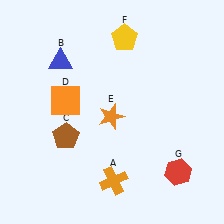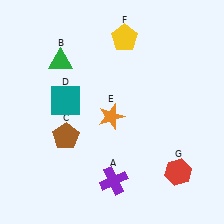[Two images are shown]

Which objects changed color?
A changed from orange to purple. B changed from blue to green. D changed from orange to teal.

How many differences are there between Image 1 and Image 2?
There are 3 differences between the two images.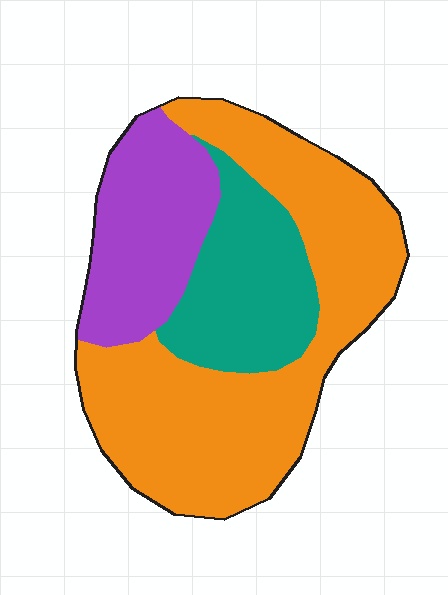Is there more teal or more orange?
Orange.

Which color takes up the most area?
Orange, at roughly 55%.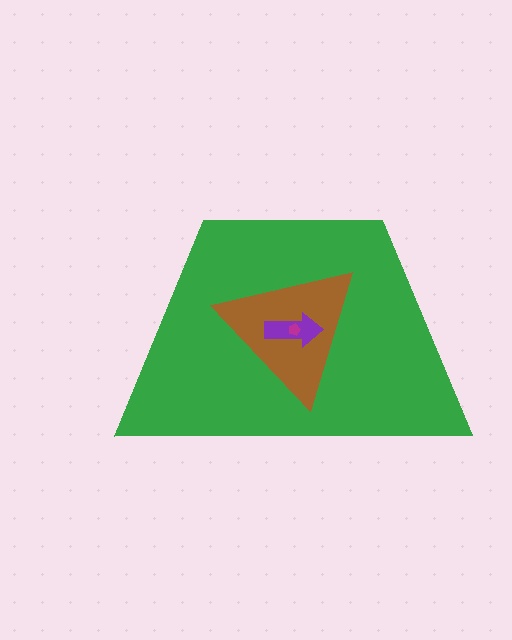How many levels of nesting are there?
4.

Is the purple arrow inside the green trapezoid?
Yes.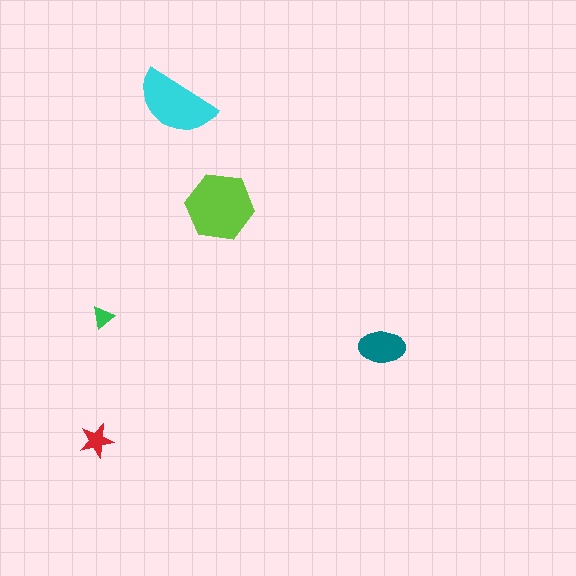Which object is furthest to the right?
The teal ellipse is rightmost.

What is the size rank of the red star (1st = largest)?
4th.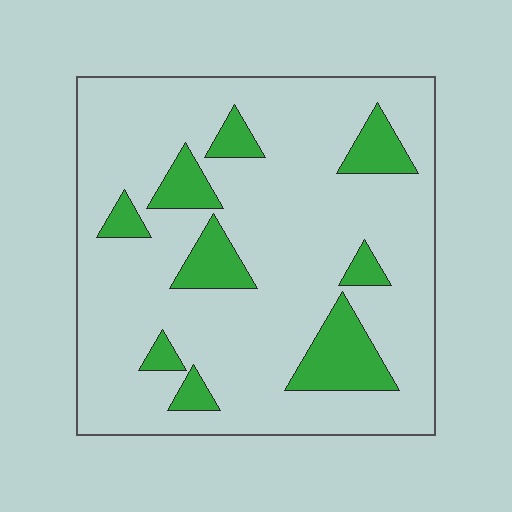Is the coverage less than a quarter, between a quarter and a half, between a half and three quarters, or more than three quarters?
Less than a quarter.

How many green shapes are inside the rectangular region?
9.